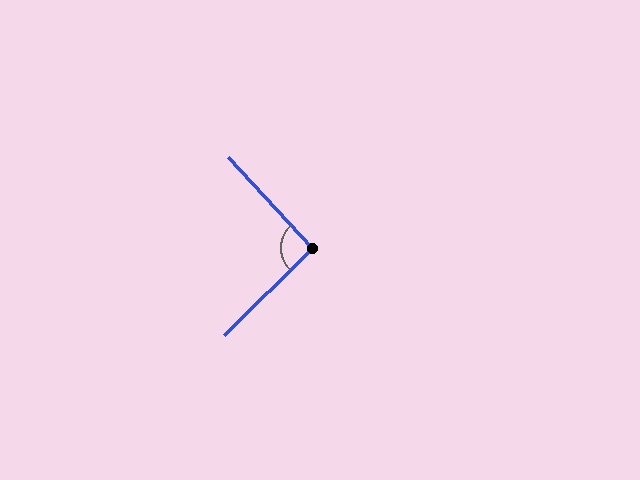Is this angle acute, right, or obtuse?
It is approximately a right angle.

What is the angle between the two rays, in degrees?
Approximately 92 degrees.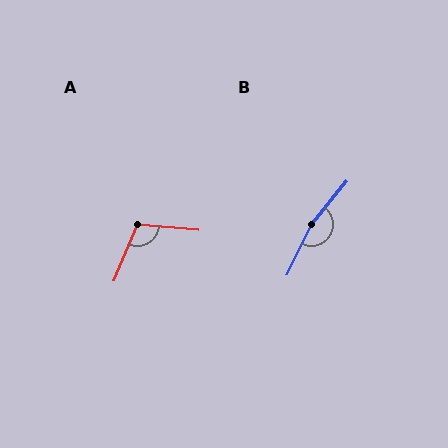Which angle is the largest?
B, at approximately 166 degrees.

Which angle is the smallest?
A, at approximately 108 degrees.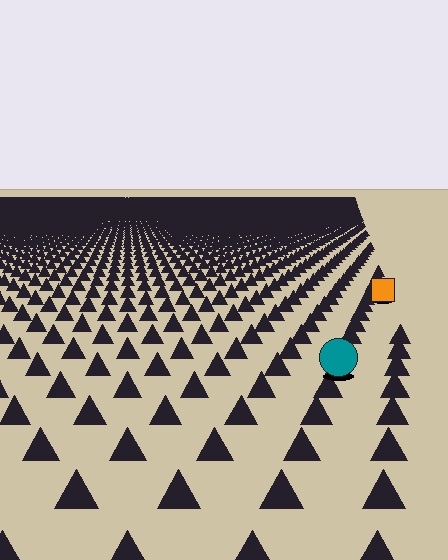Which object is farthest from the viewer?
The orange square is farthest from the viewer. It appears smaller and the ground texture around it is denser.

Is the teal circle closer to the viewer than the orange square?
Yes. The teal circle is closer — you can tell from the texture gradient: the ground texture is coarser near it.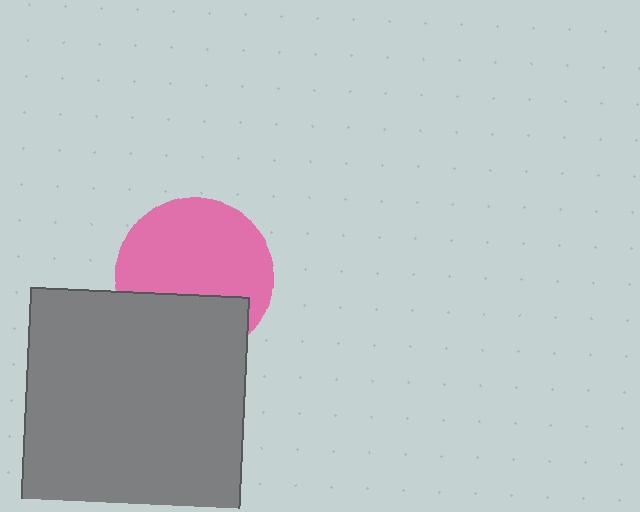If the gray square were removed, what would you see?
You would see the complete pink circle.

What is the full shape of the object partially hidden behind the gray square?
The partially hidden object is a pink circle.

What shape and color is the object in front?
The object in front is a gray square.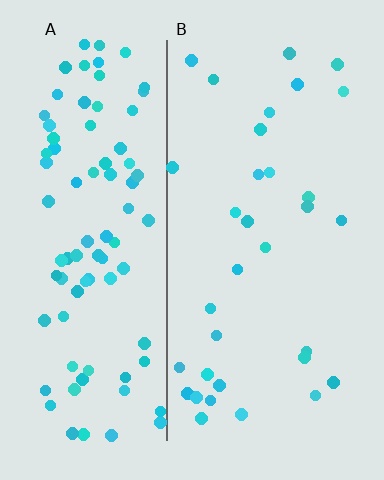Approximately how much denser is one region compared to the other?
Approximately 2.8× — region A over region B.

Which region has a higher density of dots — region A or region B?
A (the left).